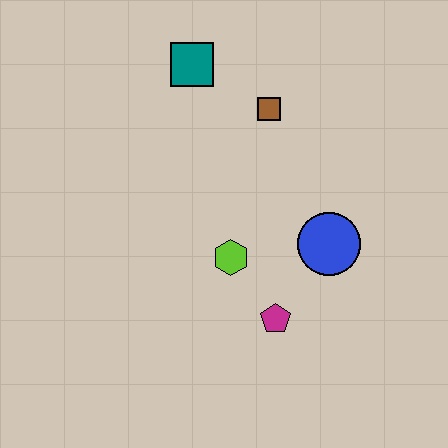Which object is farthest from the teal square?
The magenta pentagon is farthest from the teal square.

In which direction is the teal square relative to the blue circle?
The teal square is above the blue circle.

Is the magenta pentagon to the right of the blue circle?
No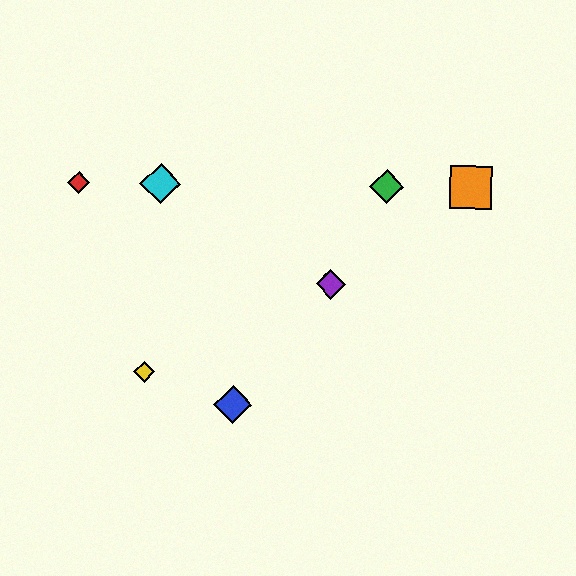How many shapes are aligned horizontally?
4 shapes (the red diamond, the green diamond, the orange square, the cyan diamond) are aligned horizontally.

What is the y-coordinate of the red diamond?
The red diamond is at y≈182.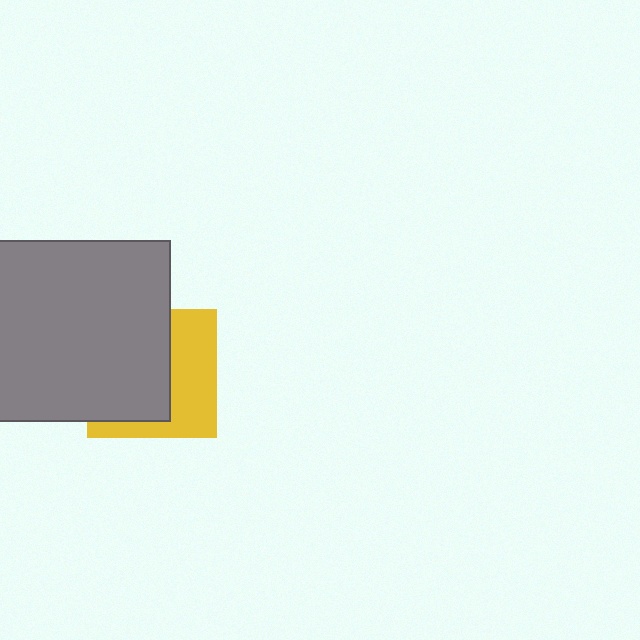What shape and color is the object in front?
The object in front is a gray square.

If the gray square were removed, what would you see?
You would see the complete yellow square.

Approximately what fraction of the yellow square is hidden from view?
Roughly 57% of the yellow square is hidden behind the gray square.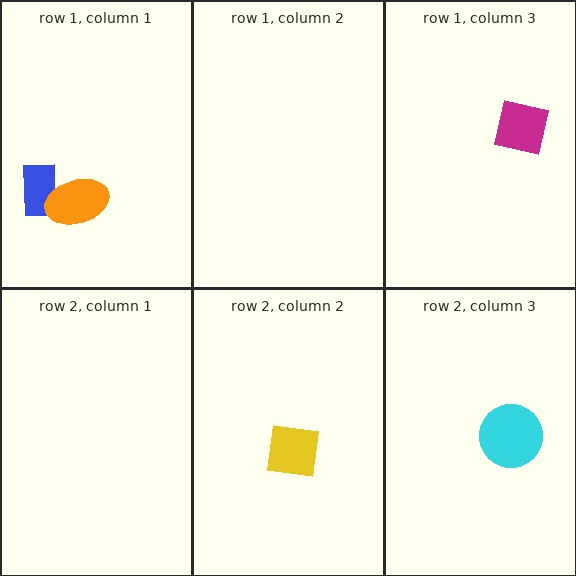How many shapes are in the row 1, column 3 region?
1.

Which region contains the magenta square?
The row 1, column 3 region.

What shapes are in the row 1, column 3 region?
The magenta square.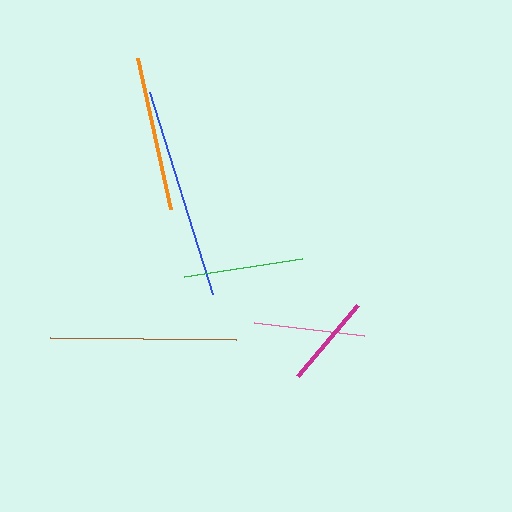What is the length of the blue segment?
The blue segment is approximately 212 pixels long.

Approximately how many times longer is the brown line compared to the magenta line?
The brown line is approximately 2.0 times the length of the magenta line.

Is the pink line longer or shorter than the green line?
The green line is longer than the pink line.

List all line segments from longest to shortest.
From longest to shortest: blue, brown, orange, green, pink, magenta.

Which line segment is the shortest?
The magenta line is the shortest at approximately 93 pixels.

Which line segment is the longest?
The blue line is the longest at approximately 212 pixels.